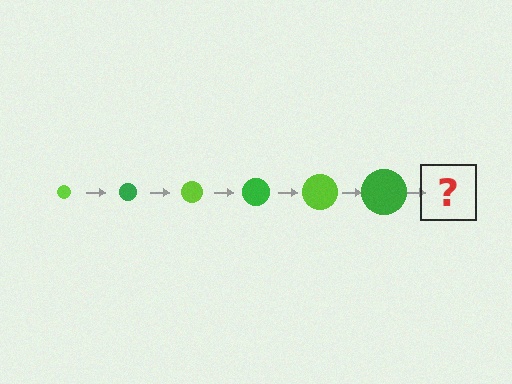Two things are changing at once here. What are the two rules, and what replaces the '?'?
The two rules are that the circle grows larger each step and the color cycles through lime and green. The '?' should be a lime circle, larger than the previous one.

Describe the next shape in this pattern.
It should be a lime circle, larger than the previous one.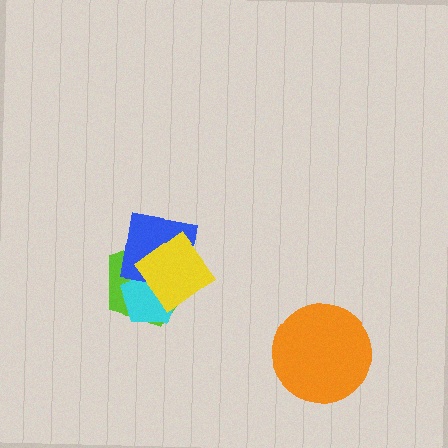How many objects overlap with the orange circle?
0 objects overlap with the orange circle.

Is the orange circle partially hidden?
No, no other shape covers it.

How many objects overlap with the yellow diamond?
3 objects overlap with the yellow diamond.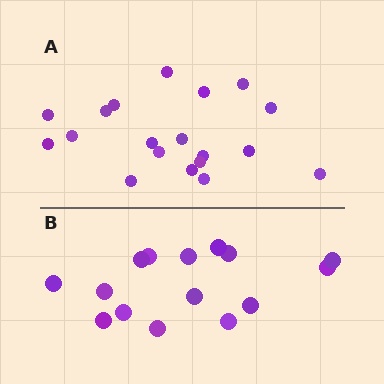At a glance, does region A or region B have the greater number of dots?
Region A (the top region) has more dots.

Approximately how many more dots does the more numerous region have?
Region A has about 4 more dots than region B.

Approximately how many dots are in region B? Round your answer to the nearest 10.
About 20 dots. (The exact count is 15, which rounds to 20.)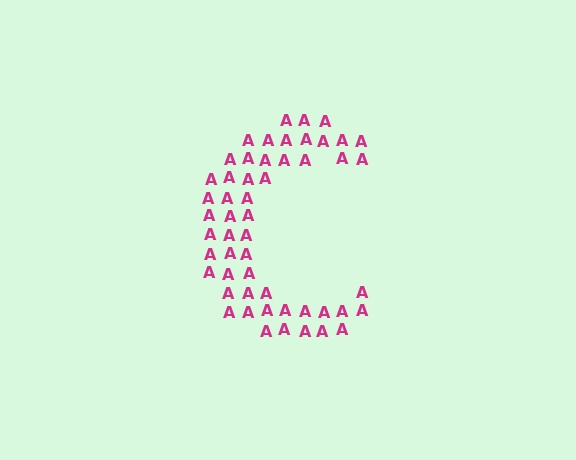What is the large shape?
The large shape is the letter C.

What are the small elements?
The small elements are letter A's.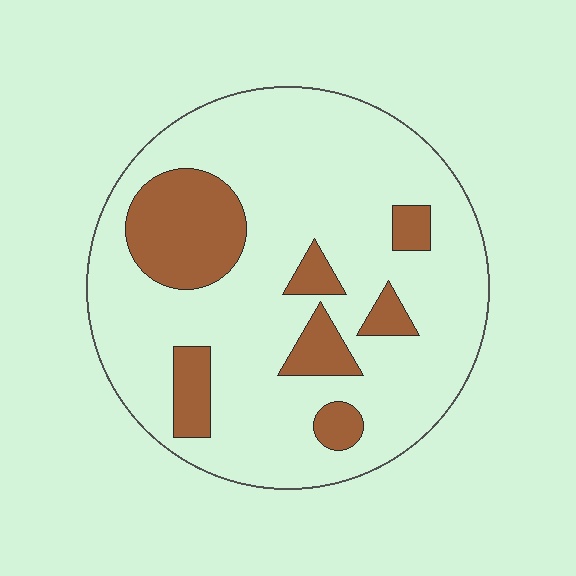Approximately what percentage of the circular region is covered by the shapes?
Approximately 20%.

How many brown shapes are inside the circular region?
7.